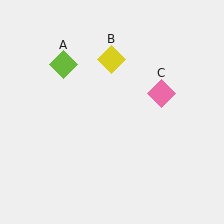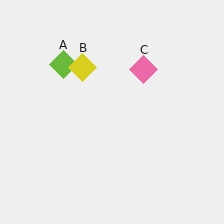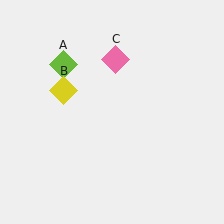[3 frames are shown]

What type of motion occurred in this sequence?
The yellow diamond (object B), pink diamond (object C) rotated counterclockwise around the center of the scene.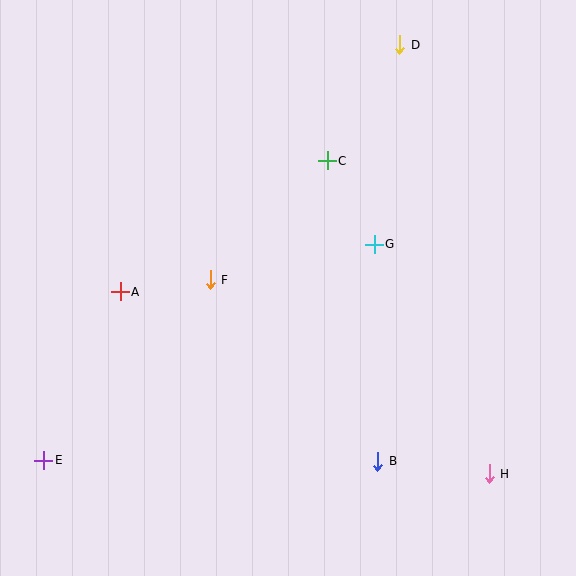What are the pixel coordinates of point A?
Point A is at (120, 292).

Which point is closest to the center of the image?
Point F at (210, 280) is closest to the center.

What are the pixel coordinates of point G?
Point G is at (374, 244).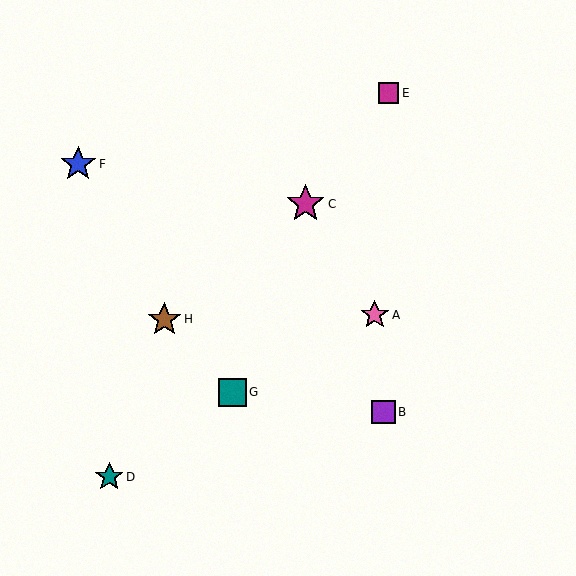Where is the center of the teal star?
The center of the teal star is at (109, 477).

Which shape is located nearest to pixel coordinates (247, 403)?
The teal square (labeled G) at (232, 392) is nearest to that location.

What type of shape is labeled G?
Shape G is a teal square.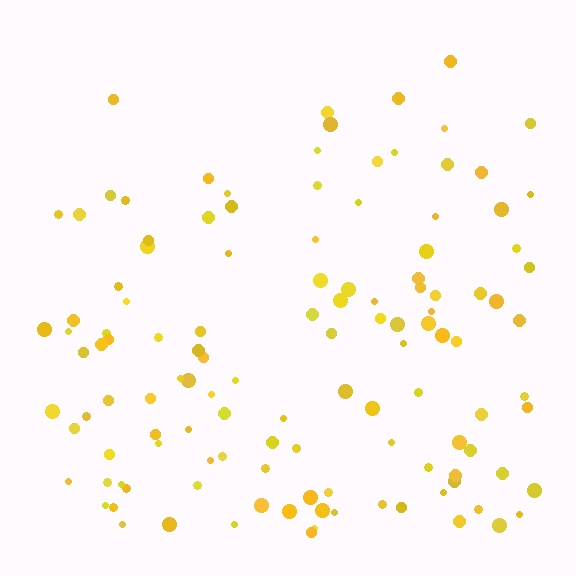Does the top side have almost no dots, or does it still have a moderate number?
Still a moderate number, just noticeably fewer than the bottom.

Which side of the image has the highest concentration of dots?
The bottom.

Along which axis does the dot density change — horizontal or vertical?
Vertical.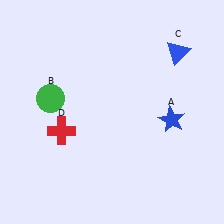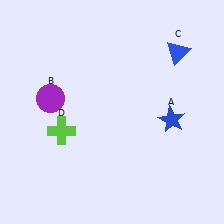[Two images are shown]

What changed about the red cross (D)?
In Image 1, D is red. In Image 2, it changed to lime.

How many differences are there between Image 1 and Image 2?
There are 2 differences between the two images.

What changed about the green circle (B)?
In Image 1, B is green. In Image 2, it changed to purple.